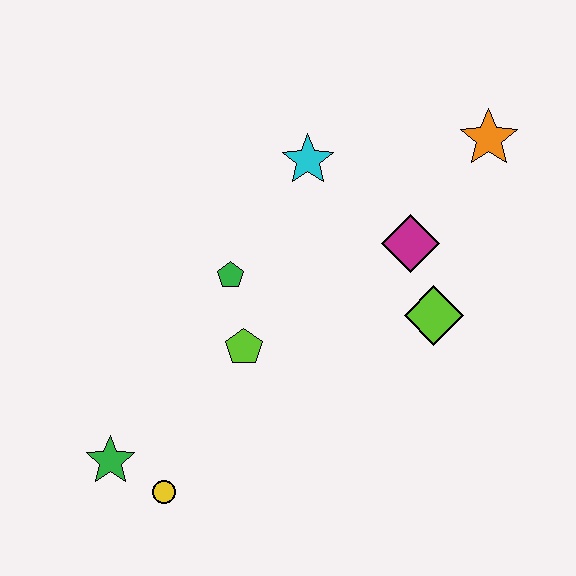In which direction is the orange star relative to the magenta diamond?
The orange star is above the magenta diamond.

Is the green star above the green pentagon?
No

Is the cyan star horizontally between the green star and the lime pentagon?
No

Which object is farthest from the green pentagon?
The orange star is farthest from the green pentagon.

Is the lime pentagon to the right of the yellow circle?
Yes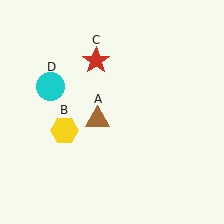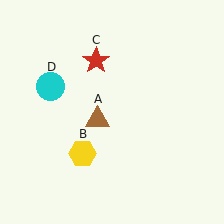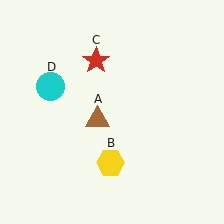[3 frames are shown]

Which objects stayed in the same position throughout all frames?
Brown triangle (object A) and red star (object C) and cyan circle (object D) remained stationary.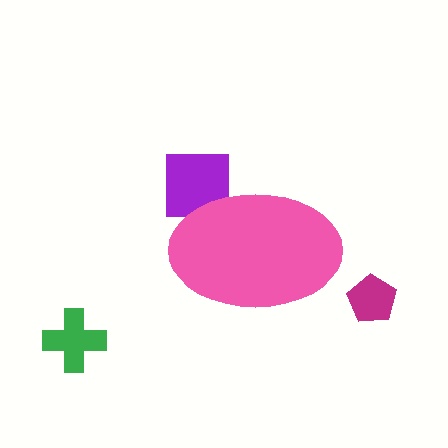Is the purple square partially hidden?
Yes, the purple square is partially hidden behind the pink ellipse.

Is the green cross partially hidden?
No, the green cross is fully visible.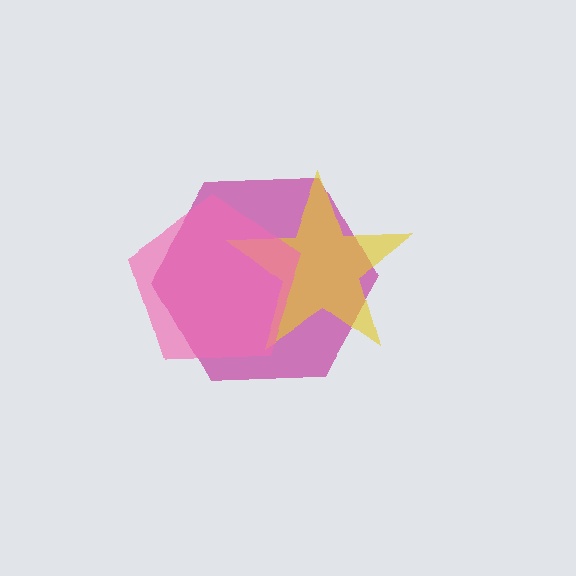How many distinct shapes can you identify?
There are 3 distinct shapes: a magenta hexagon, a yellow star, a pink pentagon.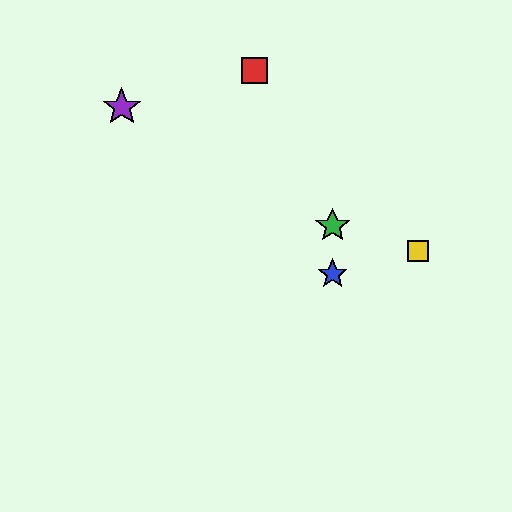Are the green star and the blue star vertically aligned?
Yes, both are at x≈333.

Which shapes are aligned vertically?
The blue star, the green star are aligned vertically.